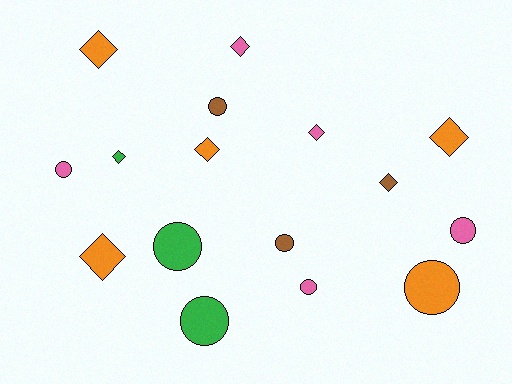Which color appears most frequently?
Orange, with 5 objects.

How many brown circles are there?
There are 2 brown circles.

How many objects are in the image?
There are 16 objects.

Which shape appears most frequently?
Circle, with 8 objects.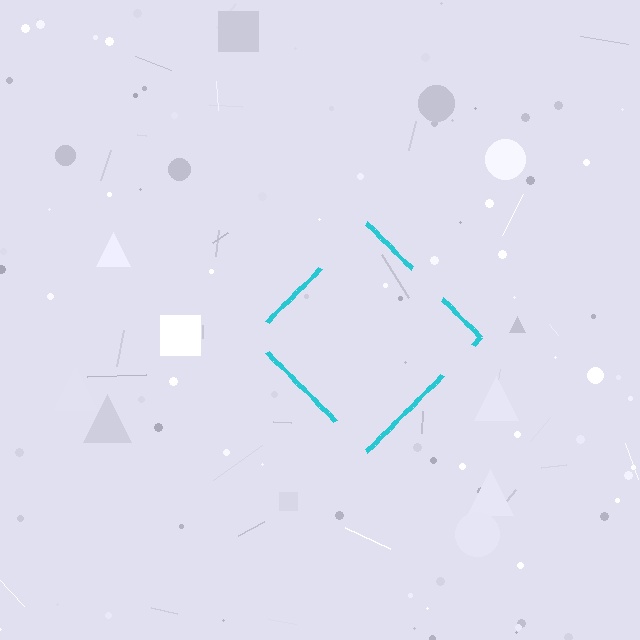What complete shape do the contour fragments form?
The contour fragments form a diamond.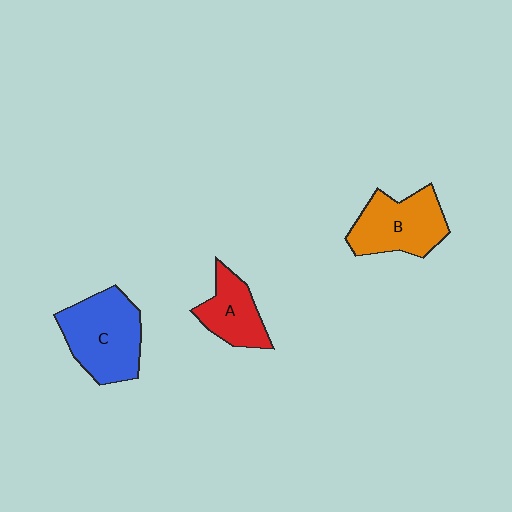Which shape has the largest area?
Shape C (blue).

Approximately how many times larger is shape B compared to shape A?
Approximately 1.4 times.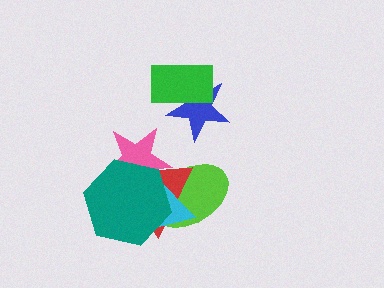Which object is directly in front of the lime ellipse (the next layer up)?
The red triangle is directly in front of the lime ellipse.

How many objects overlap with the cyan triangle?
4 objects overlap with the cyan triangle.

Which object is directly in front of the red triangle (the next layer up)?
The pink star is directly in front of the red triangle.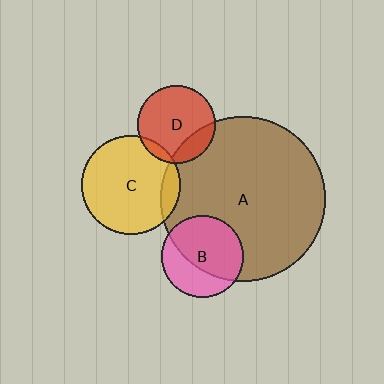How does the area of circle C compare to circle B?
Approximately 1.5 times.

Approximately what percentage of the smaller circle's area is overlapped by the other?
Approximately 65%.